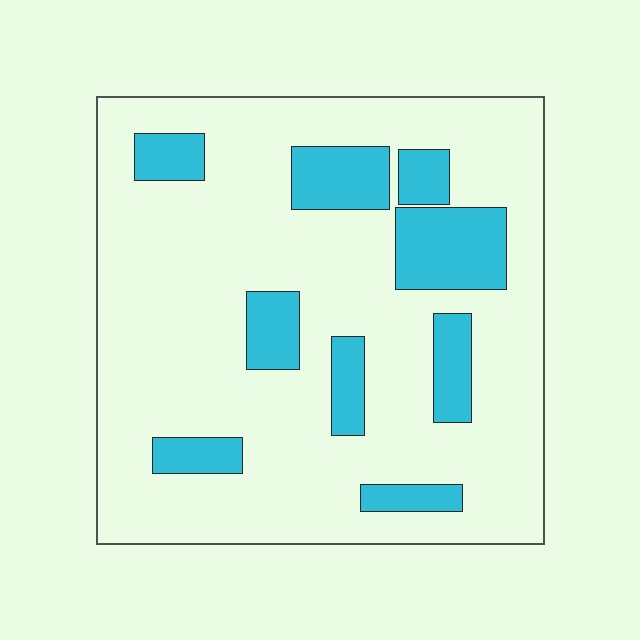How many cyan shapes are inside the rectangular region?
9.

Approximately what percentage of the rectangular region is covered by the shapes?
Approximately 20%.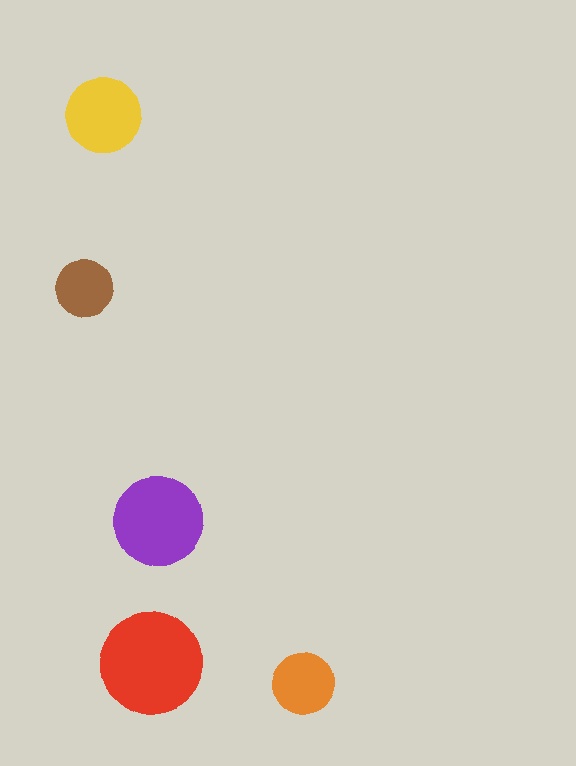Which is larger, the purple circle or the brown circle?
The purple one.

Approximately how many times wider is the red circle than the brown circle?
About 2 times wider.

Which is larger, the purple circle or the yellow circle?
The purple one.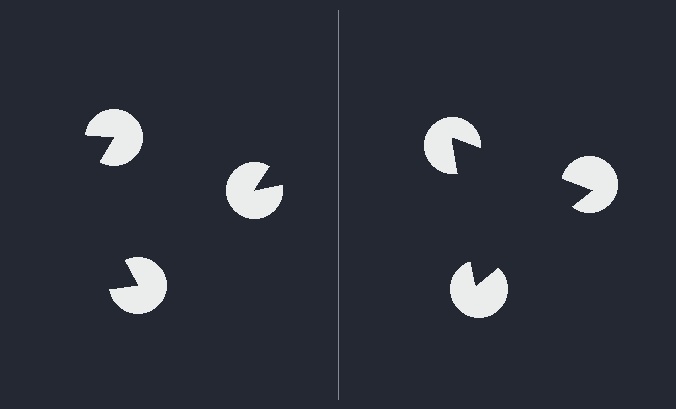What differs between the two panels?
The pac-man discs are positioned identically on both sides; only the wedge orientations differ. On the right they align to a triangle; on the left they are misaligned.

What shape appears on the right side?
An illusory triangle.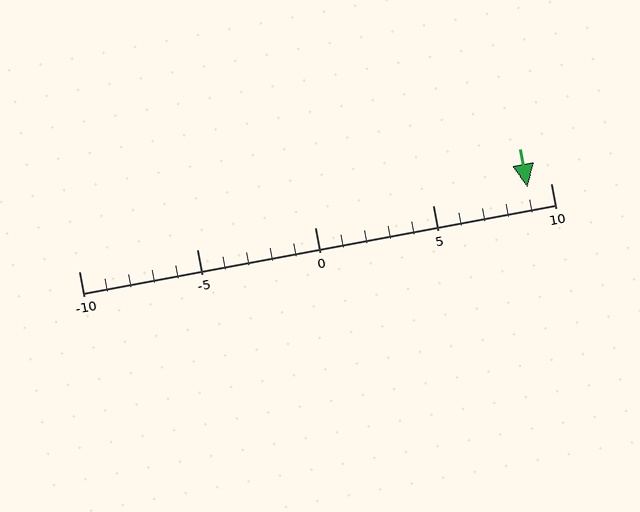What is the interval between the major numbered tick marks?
The major tick marks are spaced 5 units apart.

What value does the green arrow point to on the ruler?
The green arrow points to approximately 9.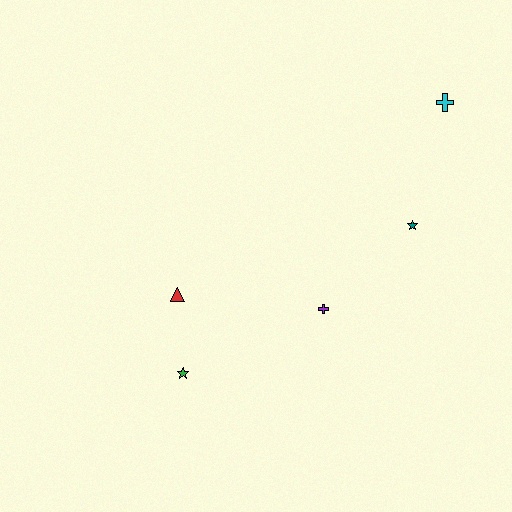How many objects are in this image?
There are 5 objects.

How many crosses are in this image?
There are 2 crosses.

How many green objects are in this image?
There is 1 green object.